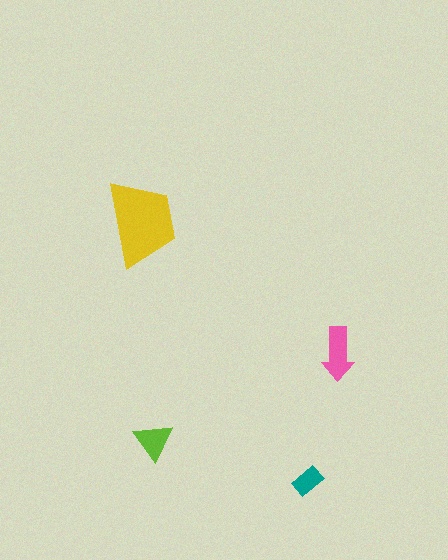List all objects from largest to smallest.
The yellow trapezoid, the pink arrow, the lime triangle, the teal rectangle.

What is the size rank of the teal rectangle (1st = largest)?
4th.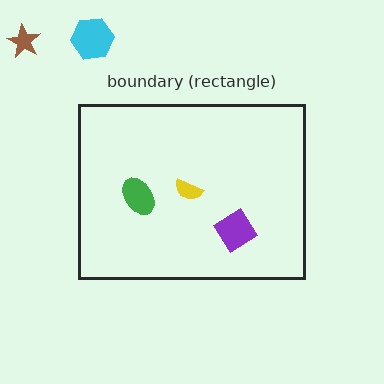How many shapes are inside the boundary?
3 inside, 2 outside.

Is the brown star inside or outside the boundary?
Outside.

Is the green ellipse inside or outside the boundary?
Inside.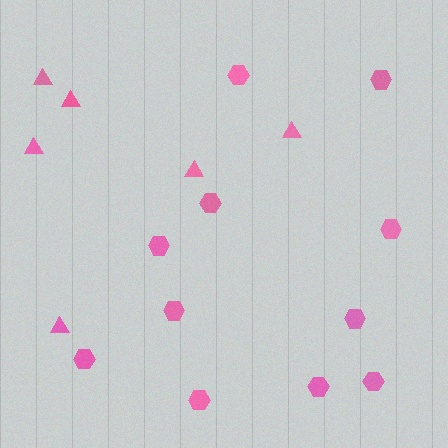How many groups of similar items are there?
There are 2 groups: one group of hexagons (11) and one group of triangles (6).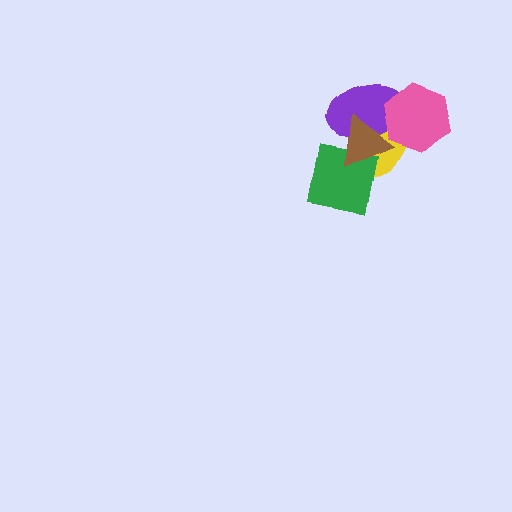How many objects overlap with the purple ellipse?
3 objects overlap with the purple ellipse.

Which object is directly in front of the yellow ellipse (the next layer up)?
The purple ellipse is directly in front of the yellow ellipse.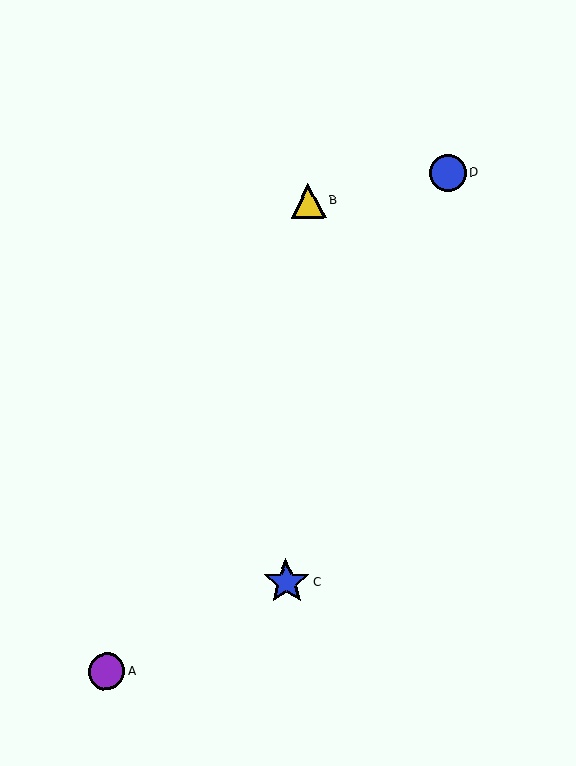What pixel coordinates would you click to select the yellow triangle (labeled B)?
Click at (308, 201) to select the yellow triangle B.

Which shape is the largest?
The blue star (labeled C) is the largest.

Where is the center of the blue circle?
The center of the blue circle is at (448, 173).